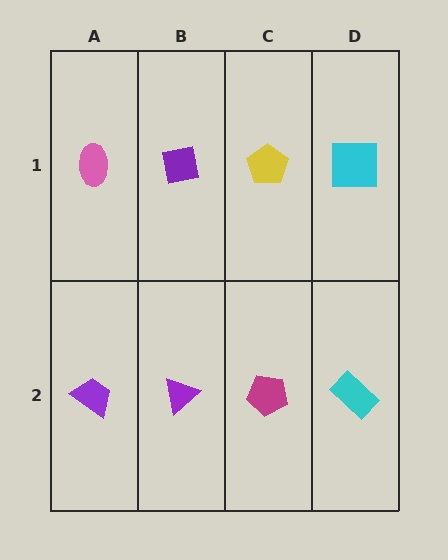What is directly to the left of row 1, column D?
A yellow pentagon.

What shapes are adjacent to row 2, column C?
A yellow pentagon (row 1, column C), a purple triangle (row 2, column B), a cyan rectangle (row 2, column D).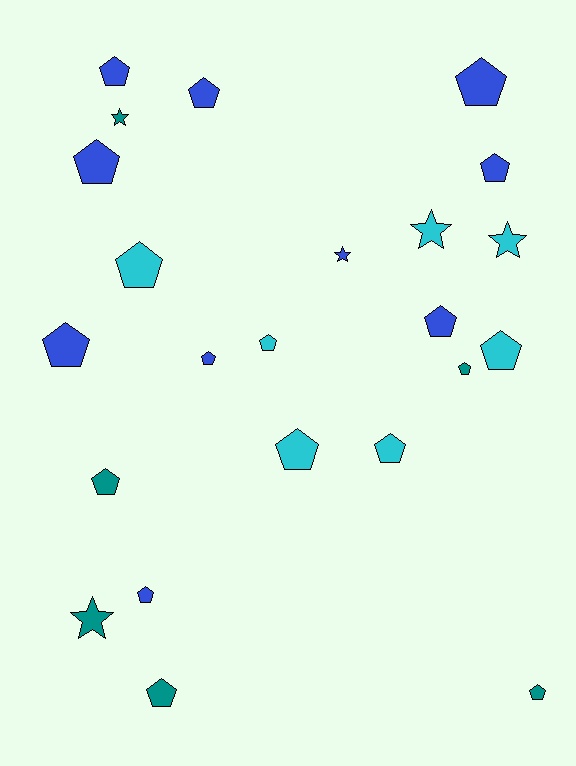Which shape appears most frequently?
Pentagon, with 18 objects.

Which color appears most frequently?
Blue, with 10 objects.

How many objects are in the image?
There are 23 objects.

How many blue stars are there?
There is 1 blue star.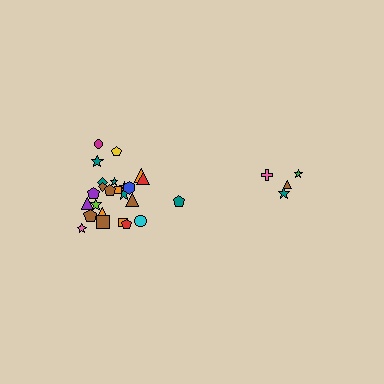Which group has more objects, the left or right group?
The left group.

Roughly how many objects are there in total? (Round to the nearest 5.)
Roughly 30 objects in total.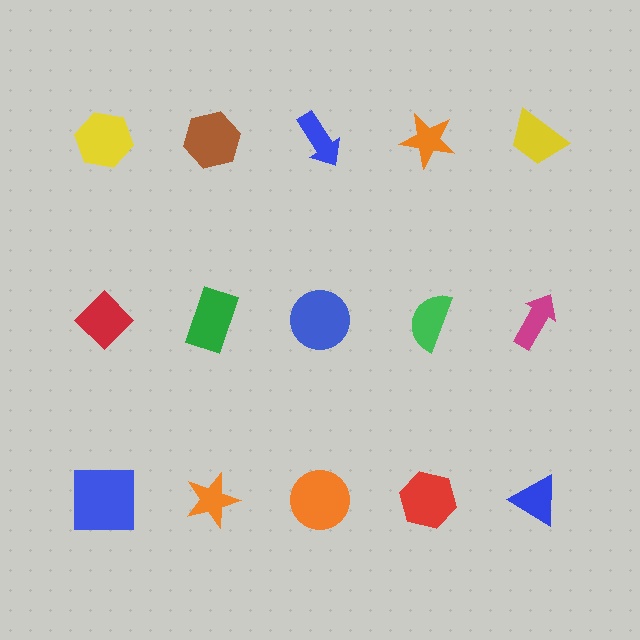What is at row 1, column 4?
An orange star.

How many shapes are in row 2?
5 shapes.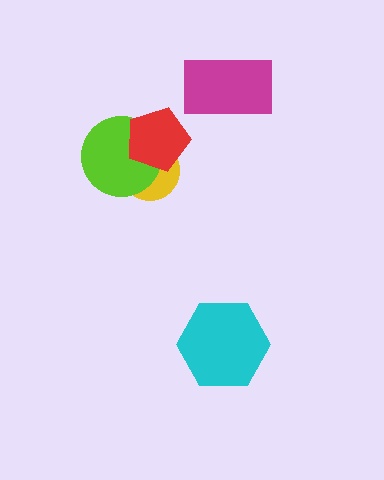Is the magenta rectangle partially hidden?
No, no other shape covers it.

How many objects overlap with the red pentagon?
2 objects overlap with the red pentagon.